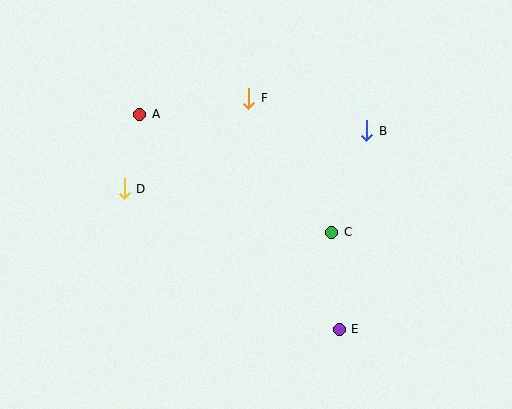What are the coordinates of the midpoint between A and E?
The midpoint between A and E is at (239, 222).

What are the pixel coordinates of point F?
Point F is at (249, 98).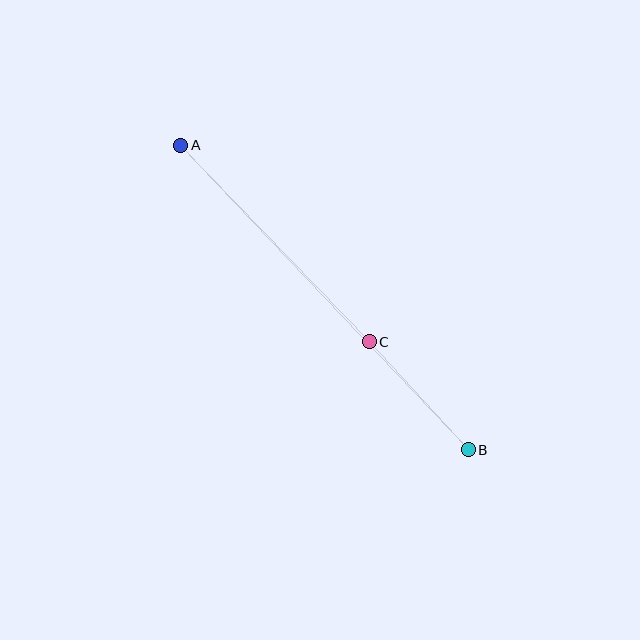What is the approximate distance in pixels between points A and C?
The distance between A and C is approximately 272 pixels.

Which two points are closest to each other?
Points B and C are closest to each other.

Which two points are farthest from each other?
Points A and B are farthest from each other.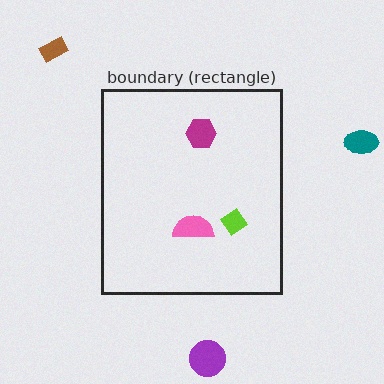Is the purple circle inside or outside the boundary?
Outside.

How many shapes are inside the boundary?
3 inside, 3 outside.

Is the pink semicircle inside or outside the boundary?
Inside.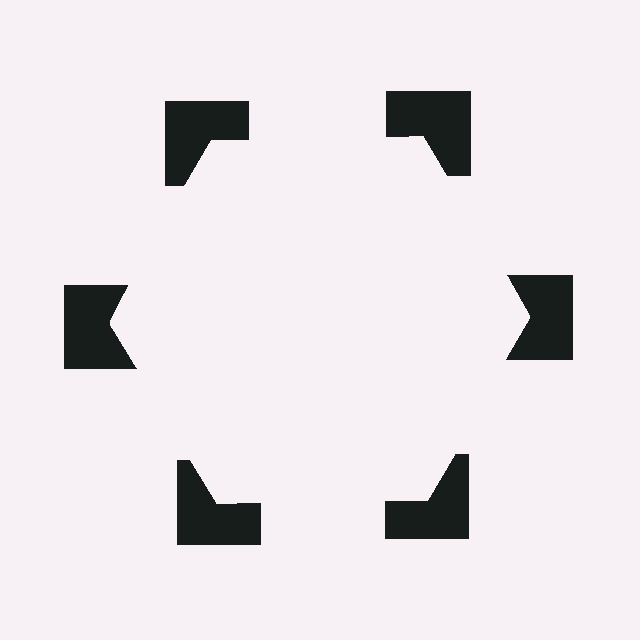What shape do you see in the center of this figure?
An illusory hexagon — its edges are inferred from the aligned wedge cuts in the notched squares, not physically drawn.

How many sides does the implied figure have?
6 sides.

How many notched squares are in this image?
There are 6 — one at each vertex of the illusory hexagon.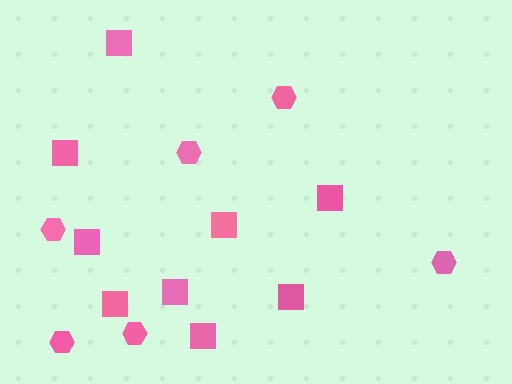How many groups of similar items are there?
There are 2 groups: one group of hexagons (6) and one group of squares (9).